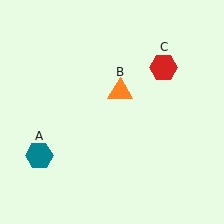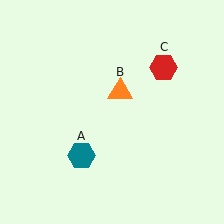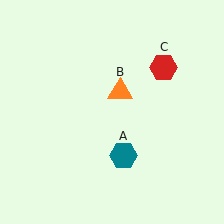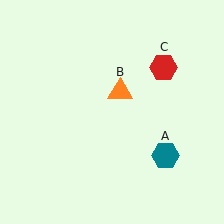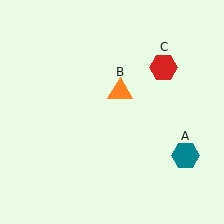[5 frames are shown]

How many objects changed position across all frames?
1 object changed position: teal hexagon (object A).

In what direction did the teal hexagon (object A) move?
The teal hexagon (object A) moved right.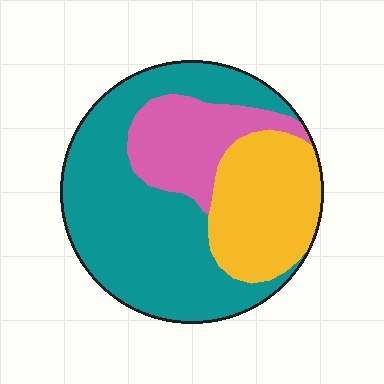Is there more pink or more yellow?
Yellow.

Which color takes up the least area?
Pink, at roughly 20%.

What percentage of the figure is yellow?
Yellow takes up about one quarter (1/4) of the figure.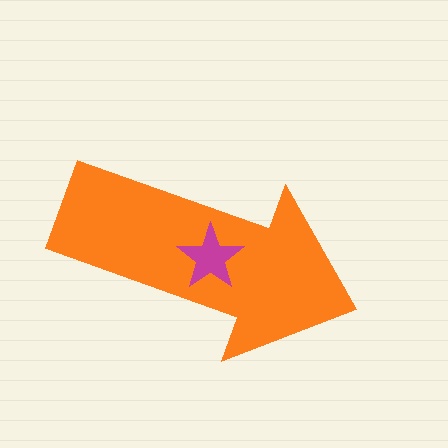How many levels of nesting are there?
2.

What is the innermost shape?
The magenta star.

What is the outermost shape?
The orange arrow.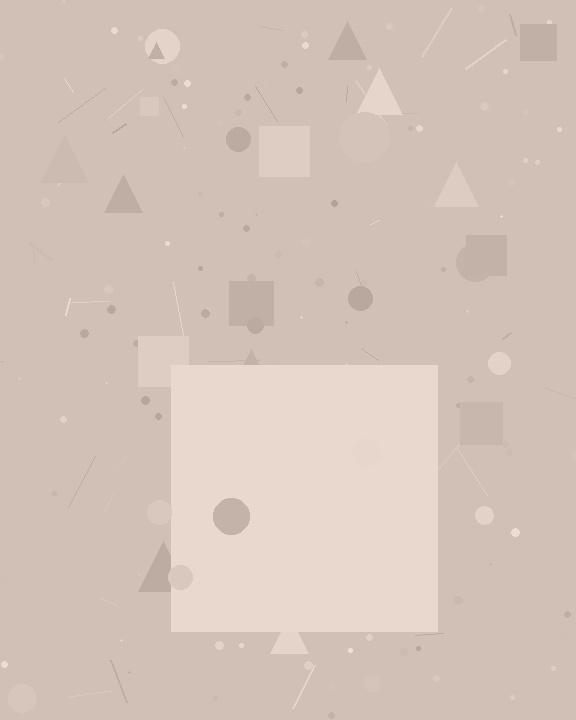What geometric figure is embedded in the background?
A square is embedded in the background.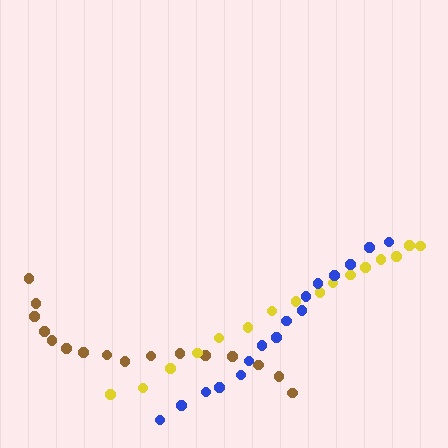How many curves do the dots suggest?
There are 3 distinct paths.